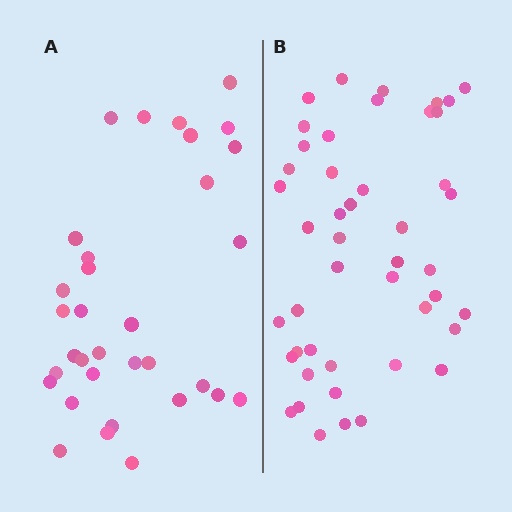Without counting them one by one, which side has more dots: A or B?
Region B (the right region) has more dots.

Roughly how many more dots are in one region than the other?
Region B has approximately 15 more dots than region A.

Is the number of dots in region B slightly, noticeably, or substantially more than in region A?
Region B has noticeably more, but not dramatically so. The ratio is roughly 1.4 to 1.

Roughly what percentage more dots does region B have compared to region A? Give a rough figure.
About 40% more.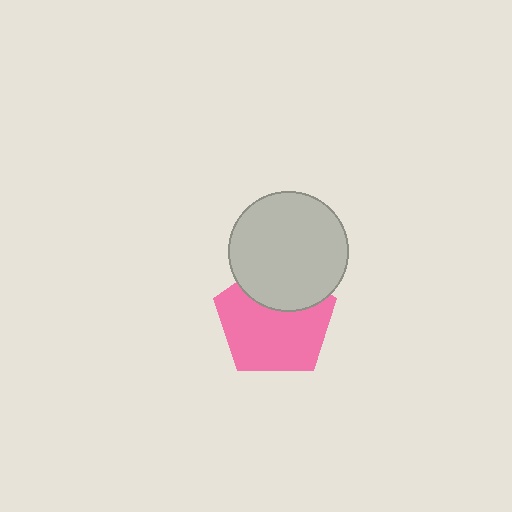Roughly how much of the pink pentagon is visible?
Most of it is visible (roughly 69%).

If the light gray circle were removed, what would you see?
You would see the complete pink pentagon.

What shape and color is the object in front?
The object in front is a light gray circle.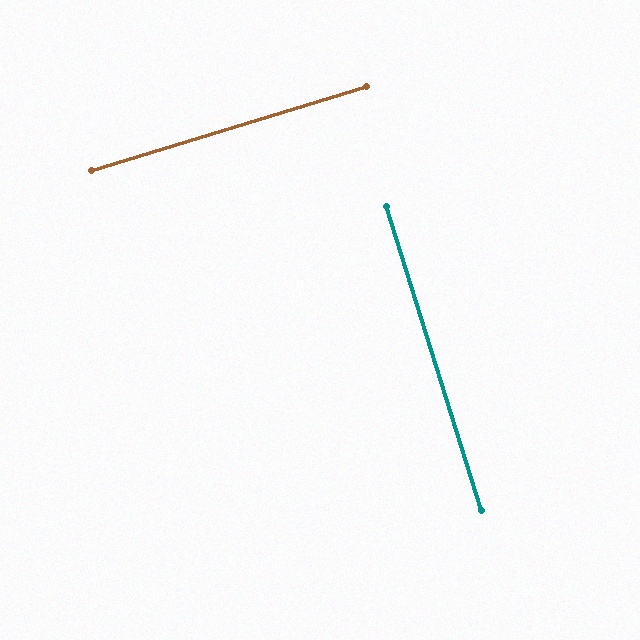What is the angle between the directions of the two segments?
Approximately 89 degrees.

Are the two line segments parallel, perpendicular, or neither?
Perpendicular — they meet at approximately 89°.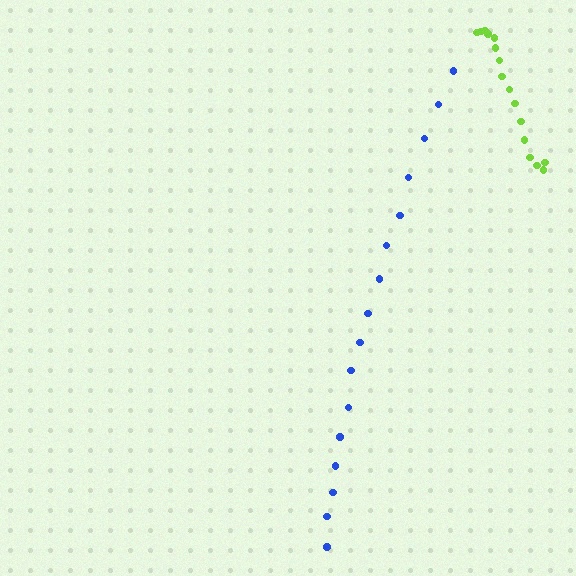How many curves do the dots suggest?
There are 2 distinct paths.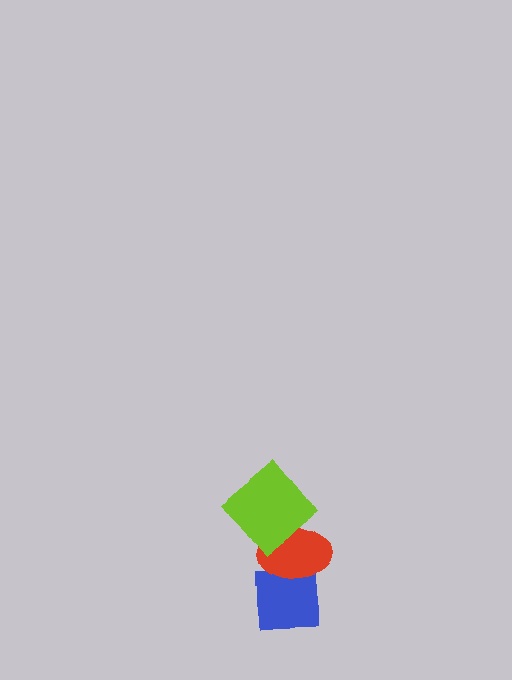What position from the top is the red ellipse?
The red ellipse is 2nd from the top.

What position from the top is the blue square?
The blue square is 3rd from the top.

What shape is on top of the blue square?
The red ellipse is on top of the blue square.